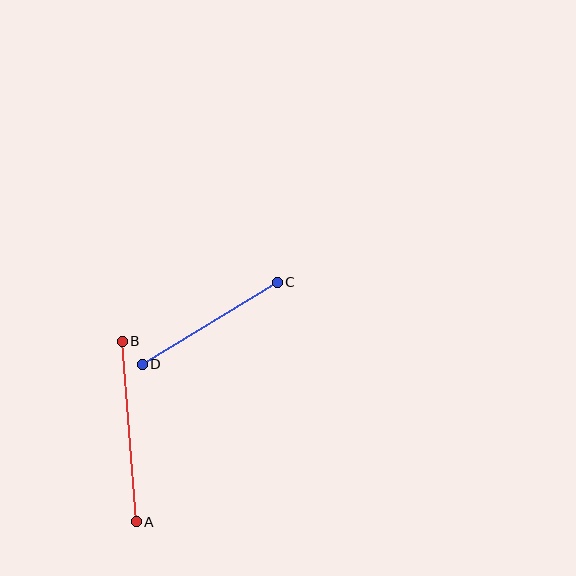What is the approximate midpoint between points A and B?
The midpoint is at approximately (129, 432) pixels.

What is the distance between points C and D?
The distance is approximately 158 pixels.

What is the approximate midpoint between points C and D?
The midpoint is at approximately (210, 323) pixels.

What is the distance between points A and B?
The distance is approximately 181 pixels.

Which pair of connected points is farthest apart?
Points A and B are farthest apart.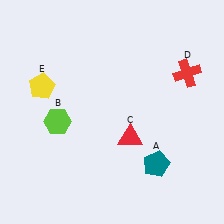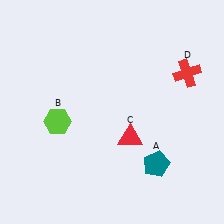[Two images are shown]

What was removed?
The yellow pentagon (E) was removed in Image 2.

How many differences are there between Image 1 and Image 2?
There is 1 difference between the two images.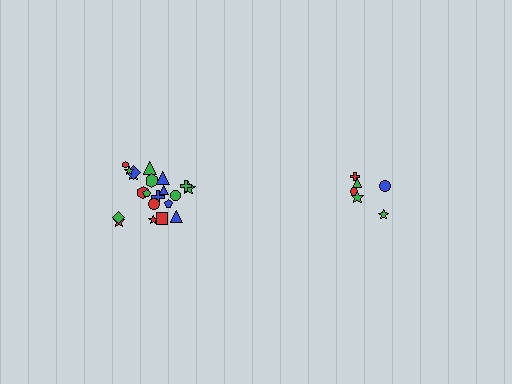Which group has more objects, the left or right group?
The left group.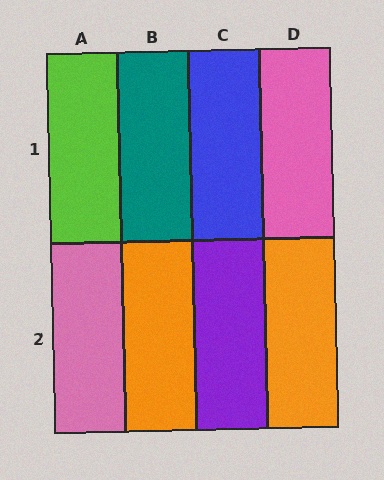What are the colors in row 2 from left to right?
Pink, orange, purple, orange.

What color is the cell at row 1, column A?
Lime.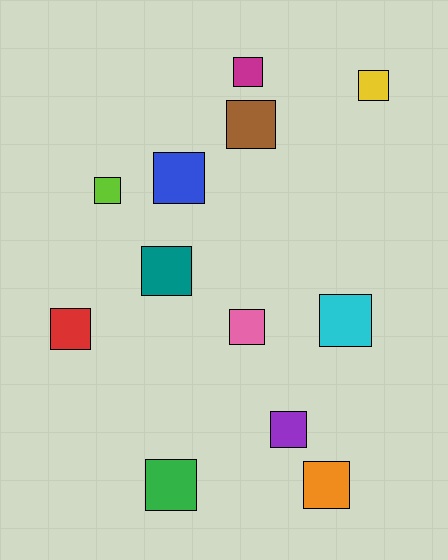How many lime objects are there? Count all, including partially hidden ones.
There is 1 lime object.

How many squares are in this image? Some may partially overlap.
There are 12 squares.